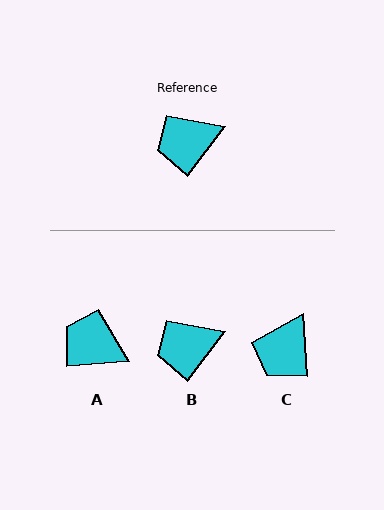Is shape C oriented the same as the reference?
No, it is off by about 40 degrees.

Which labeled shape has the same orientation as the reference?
B.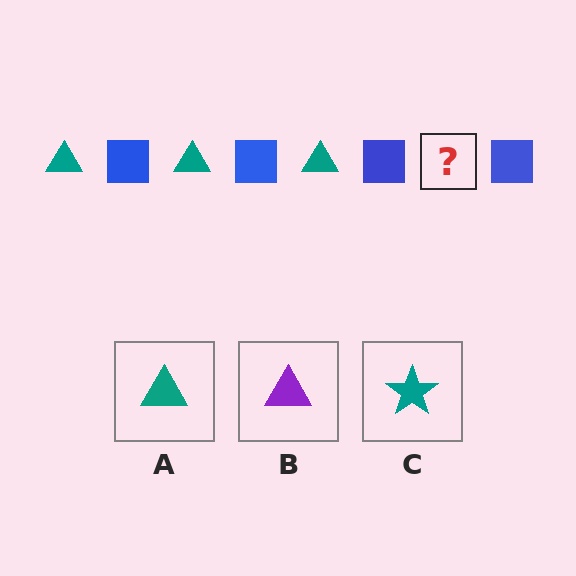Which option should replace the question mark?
Option A.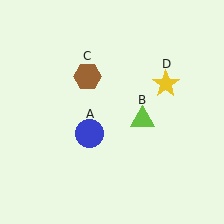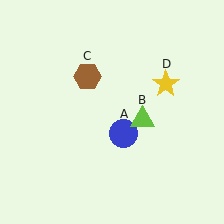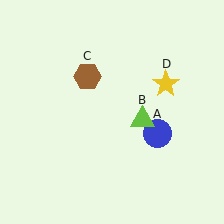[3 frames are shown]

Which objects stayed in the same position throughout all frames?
Lime triangle (object B) and brown hexagon (object C) and yellow star (object D) remained stationary.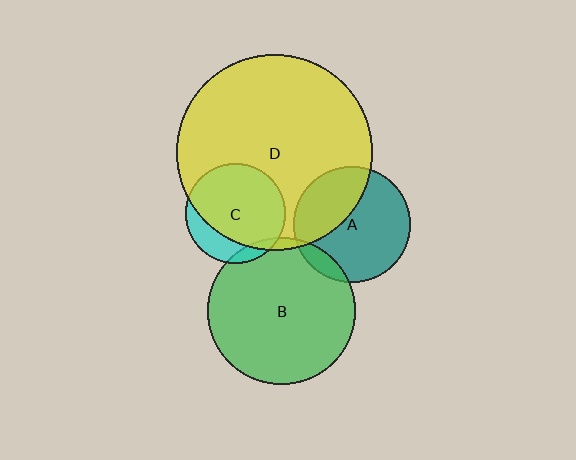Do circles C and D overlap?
Yes.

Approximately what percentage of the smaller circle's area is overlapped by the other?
Approximately 75%.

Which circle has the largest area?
Circle D (yellow).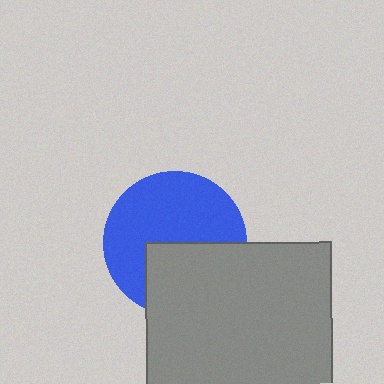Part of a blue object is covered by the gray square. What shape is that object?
It is a circle.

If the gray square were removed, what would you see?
You would see the complete blue circle.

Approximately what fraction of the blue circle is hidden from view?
Roughly 39% of the blue circle is hidden behind the gray square.